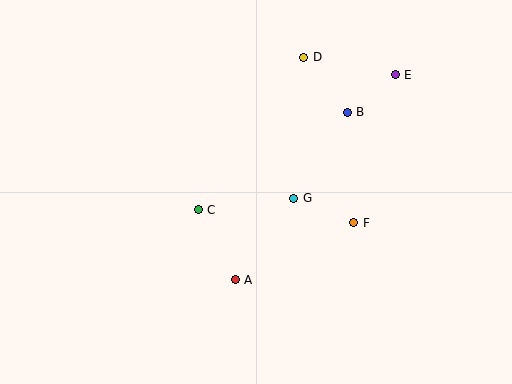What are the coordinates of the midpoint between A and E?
The midpoint between A and E is at (315, 177).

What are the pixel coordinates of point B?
Point B is at (347, 112).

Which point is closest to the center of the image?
Point G at (294, 198) is closest to the center.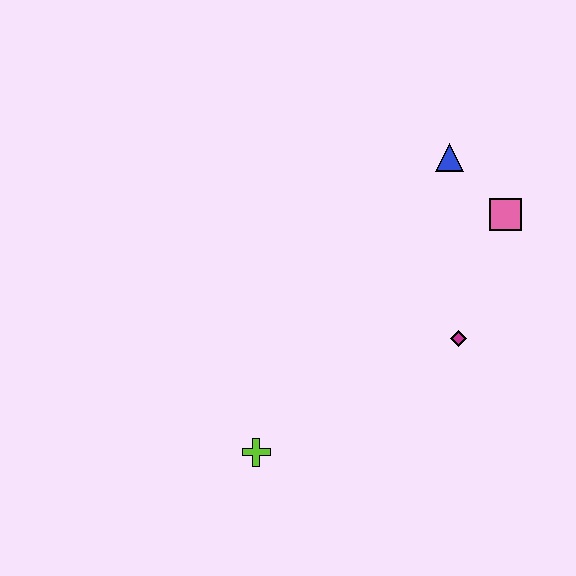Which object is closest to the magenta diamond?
The pink square is closest to the magenta diamond.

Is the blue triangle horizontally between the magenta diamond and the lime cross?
Yes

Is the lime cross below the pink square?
Yes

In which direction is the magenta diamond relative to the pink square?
The magenta diamond is below the pink square.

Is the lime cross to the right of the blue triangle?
No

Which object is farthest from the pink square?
The lime cross is farthest from the pink square.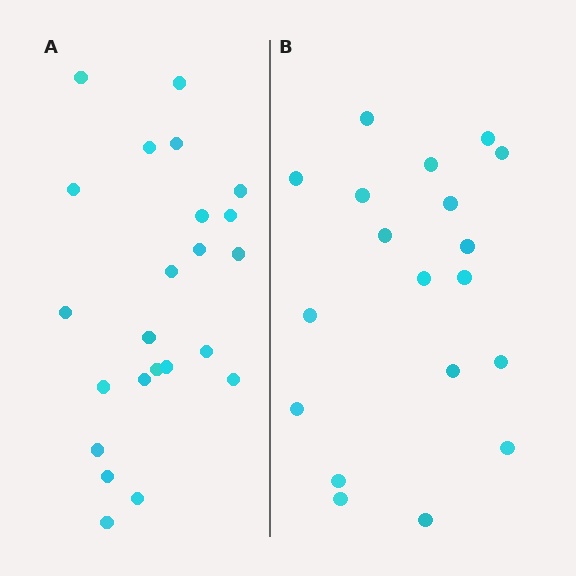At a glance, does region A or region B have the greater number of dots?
Region A (the left region) has more dots.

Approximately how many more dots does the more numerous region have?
Region A has about 4 more dots than region B.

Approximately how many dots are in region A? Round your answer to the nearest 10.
About 20 dots. (The exact count is 23, which rounds to 20.)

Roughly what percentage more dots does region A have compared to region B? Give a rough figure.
About 20% more.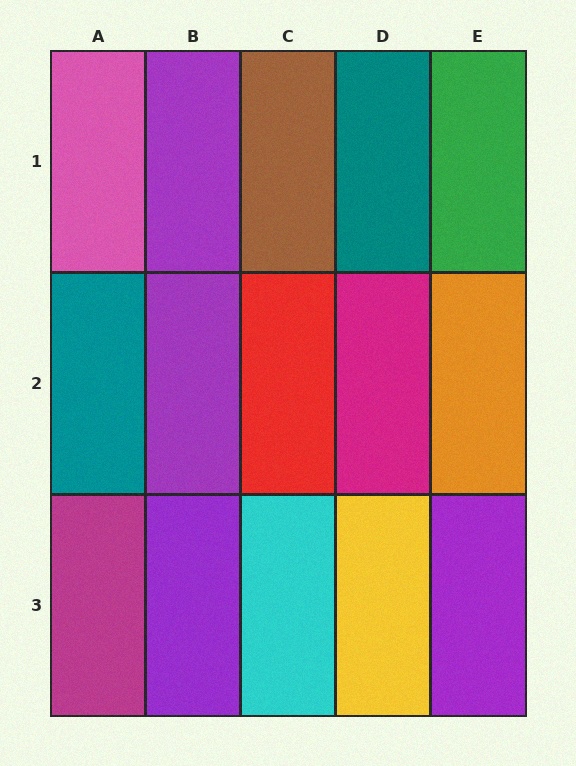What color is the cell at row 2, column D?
Magenta.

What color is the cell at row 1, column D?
Teal.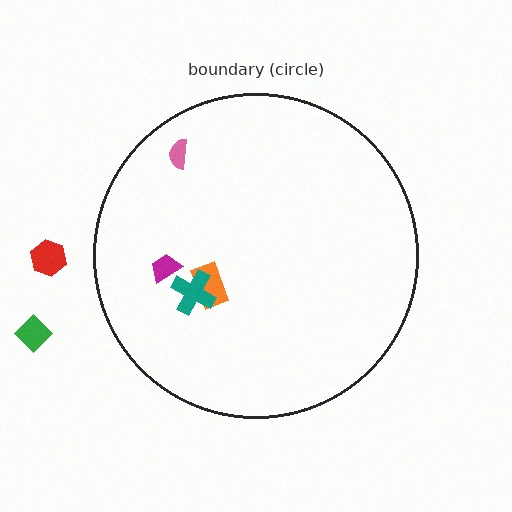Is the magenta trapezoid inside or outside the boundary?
Inside.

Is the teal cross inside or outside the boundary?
Inside.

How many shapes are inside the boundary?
4 inside, 2 outside.